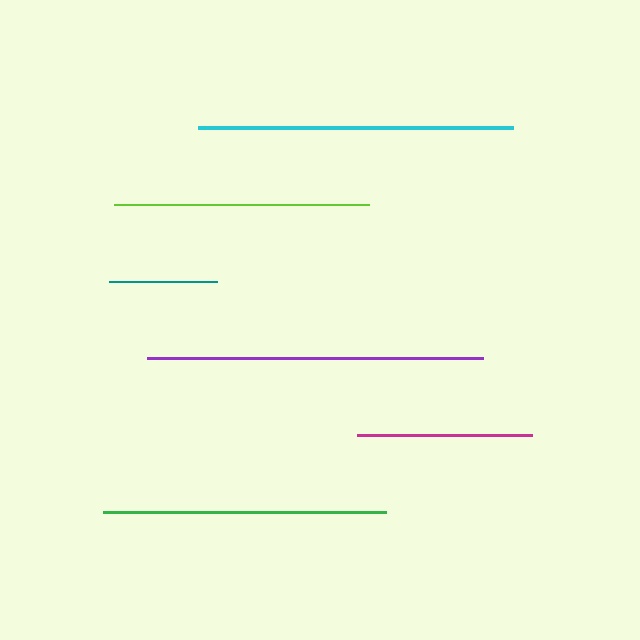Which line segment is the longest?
The purple line is the longest at approximately 335 pixels.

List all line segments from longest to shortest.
From longest to shortest: purple, cyan, green, lime, magenta, teal.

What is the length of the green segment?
The green segment is approximately 283 pixels long.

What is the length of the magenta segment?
The magenta segment is approximately 175 pixels long.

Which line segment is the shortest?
The teal line is the shortest at approximately 108 pixels.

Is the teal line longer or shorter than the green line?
The green line is longer than the teal line.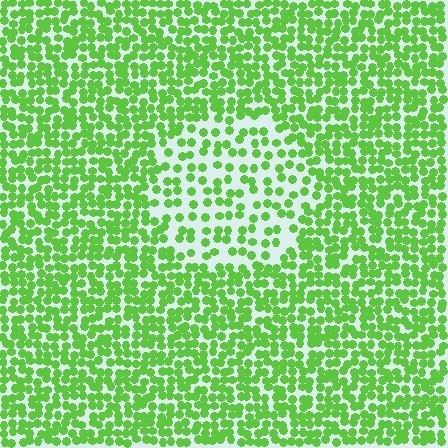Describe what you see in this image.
The image contains small lime elements arranged at two different densities. A circle-shaped region is visible where the elements are less densely packed than the surrounding area.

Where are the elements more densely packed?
The elements are more densely packed outside the circle boundary.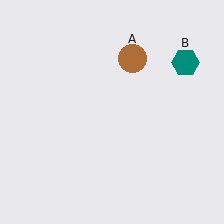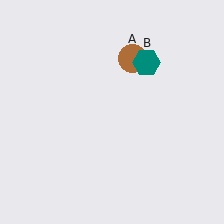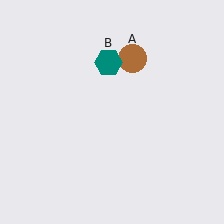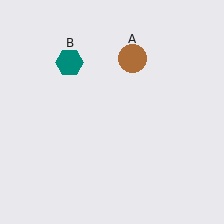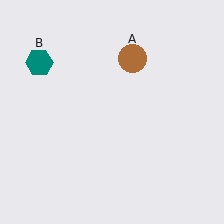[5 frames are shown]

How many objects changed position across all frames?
1 object changed position: teal hexagon (object B).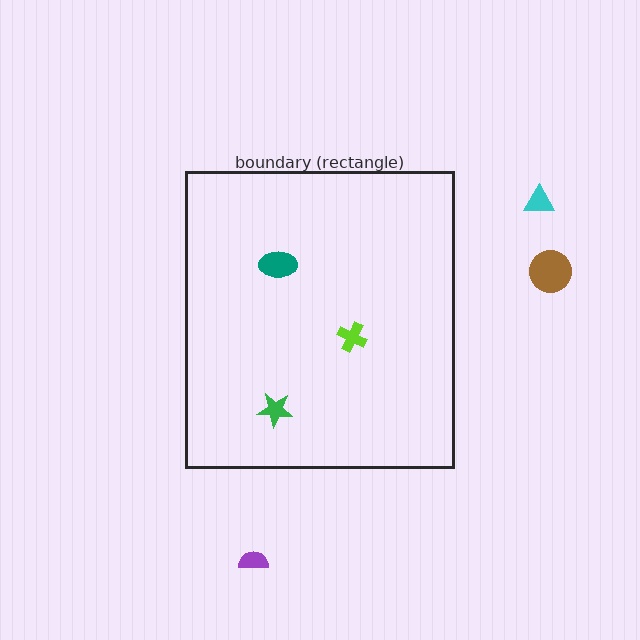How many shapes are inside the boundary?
3 inside, 3 outside.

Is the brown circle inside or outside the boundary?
Outside.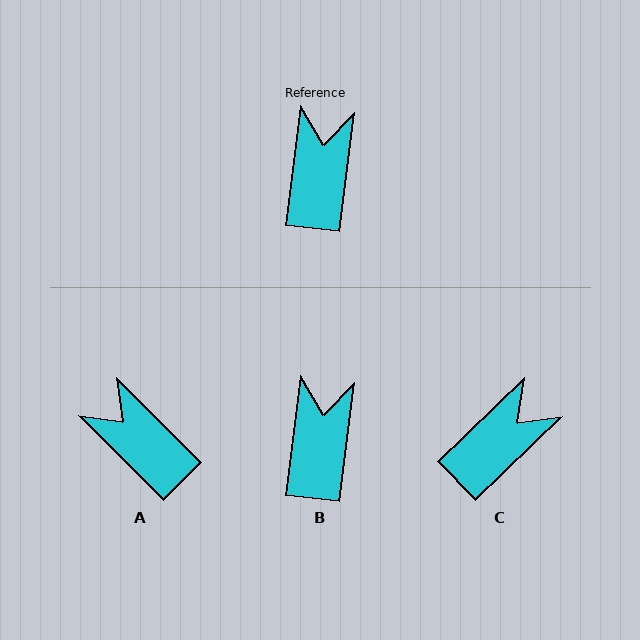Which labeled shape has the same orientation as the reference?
B.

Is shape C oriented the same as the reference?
No, it is off by about 38 degrees.